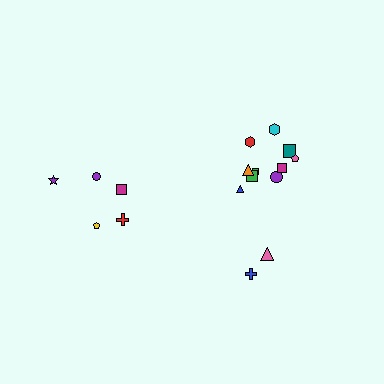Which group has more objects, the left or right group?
The right group.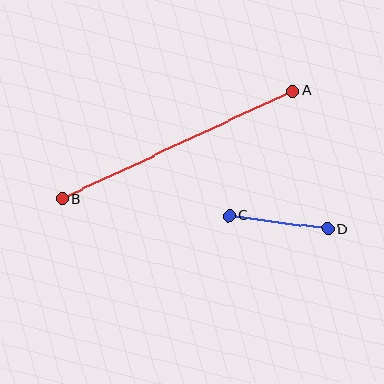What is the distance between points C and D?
The distance is approximately 99 pixels.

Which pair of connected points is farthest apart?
Points A and B are farthest apart.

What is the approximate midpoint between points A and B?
The midpoint is at approximately (177, 145) pixels.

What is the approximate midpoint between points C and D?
The midpoint is at approximately (279, 222) pixels.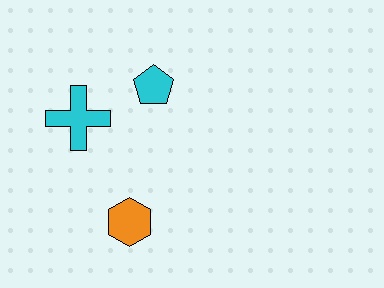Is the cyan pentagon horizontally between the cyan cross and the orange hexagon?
No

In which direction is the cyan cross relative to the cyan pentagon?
The cyan cross is to the left of the cyan pentagon.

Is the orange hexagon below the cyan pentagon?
Yes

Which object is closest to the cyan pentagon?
The cyan cross is closest to the cyan pentagon.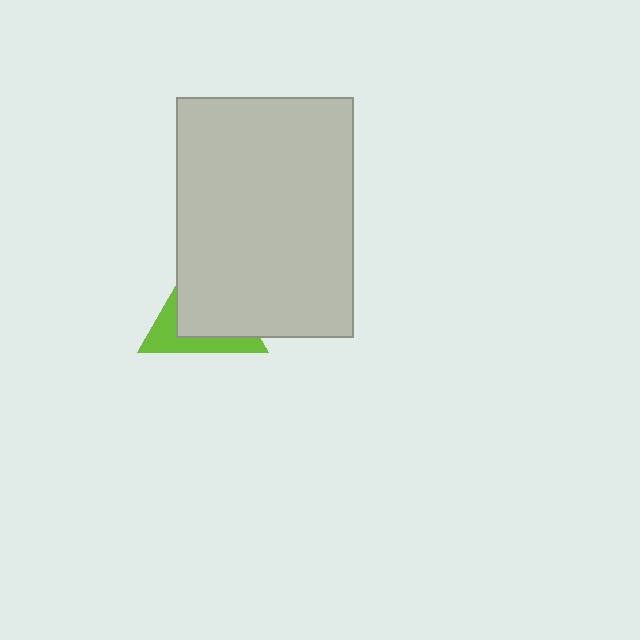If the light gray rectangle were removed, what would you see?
You would see the complete lime triangle.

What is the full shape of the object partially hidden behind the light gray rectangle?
The partially hidden object is a lime triangle.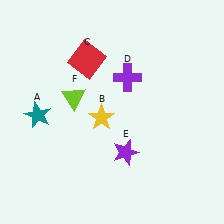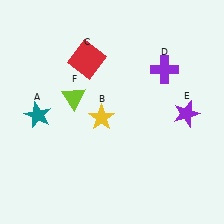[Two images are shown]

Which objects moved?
The objects that moved are: the purple cross (D), the purple star (E).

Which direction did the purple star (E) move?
The purple star (E) moved right.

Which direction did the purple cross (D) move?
The purple cross (D) moved right.